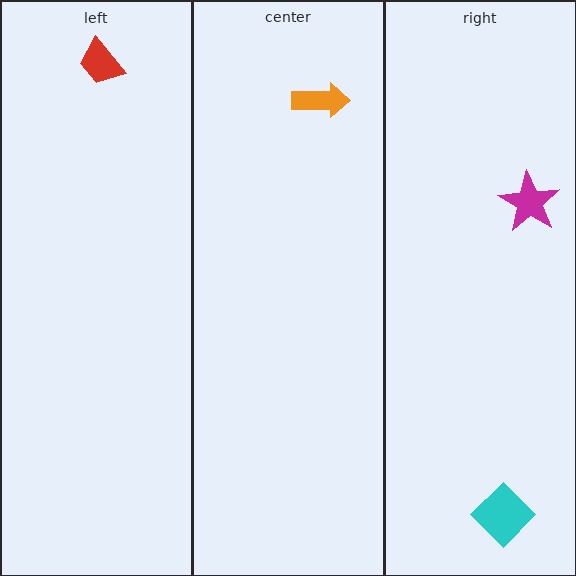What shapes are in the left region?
The red trapezoid.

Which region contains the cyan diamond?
The right region.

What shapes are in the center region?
The orange arrow.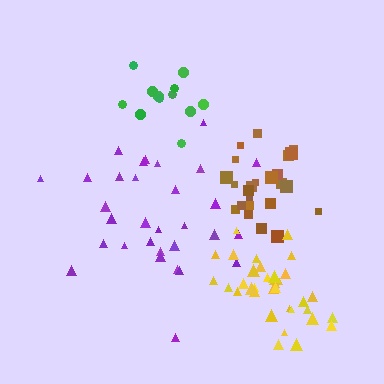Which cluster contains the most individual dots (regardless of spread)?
Yellow (35).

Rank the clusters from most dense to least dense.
brown, yellow, green, purple.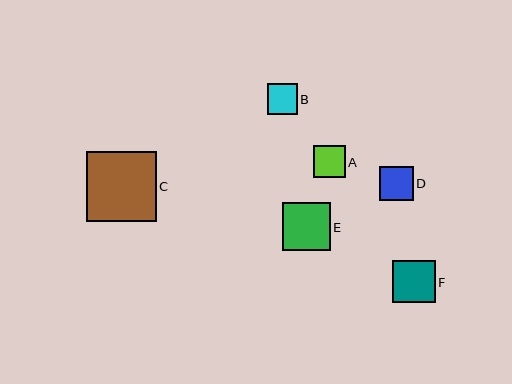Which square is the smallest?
Square B is the smallest with a size of approximately 30 pixels.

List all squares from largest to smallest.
From largest to smallest: C, E, F, D, A, B.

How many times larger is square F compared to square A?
Square F is approximately 1.3 times the size of square A.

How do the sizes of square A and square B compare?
Square A and square B are approximately the same size.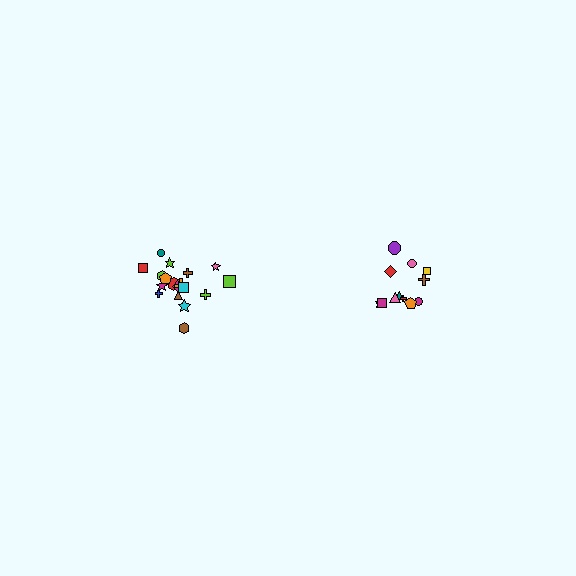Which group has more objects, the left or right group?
The left group.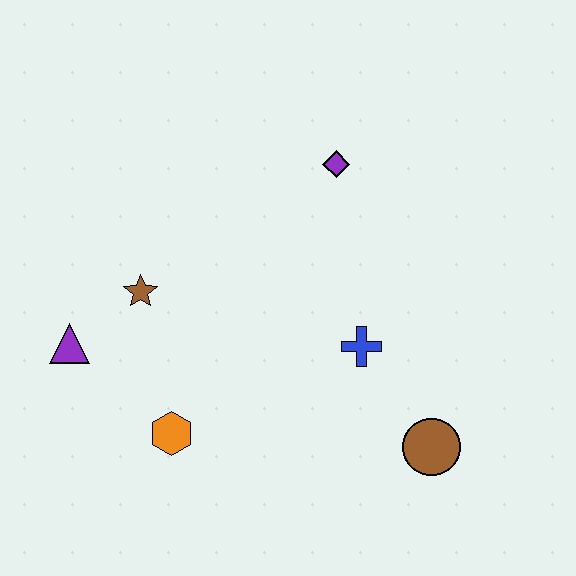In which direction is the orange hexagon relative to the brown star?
The orange hexagon is below the brown star.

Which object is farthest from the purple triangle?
The brown circle is farthest from the purple triangle.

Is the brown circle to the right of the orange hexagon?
Yes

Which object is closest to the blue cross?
The brown circle is closest to the blue cross.